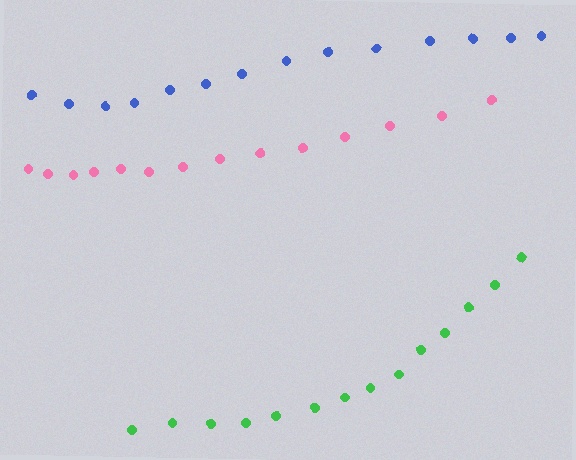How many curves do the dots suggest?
There are 3 distinct paths.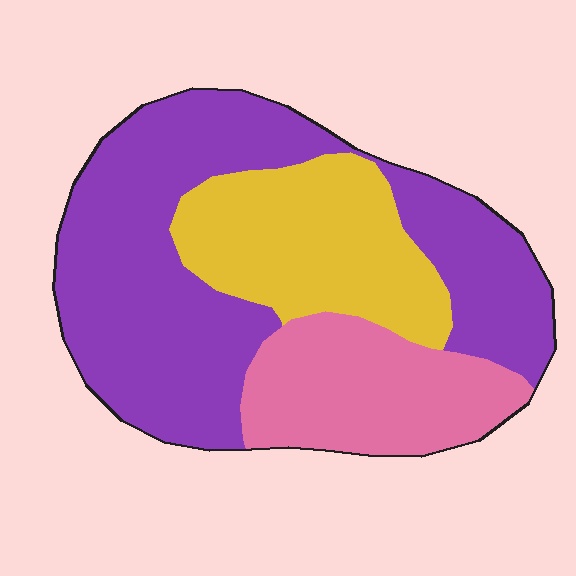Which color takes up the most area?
Purple, at roughly 55%.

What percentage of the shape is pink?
Pink covers around 20% of the shape.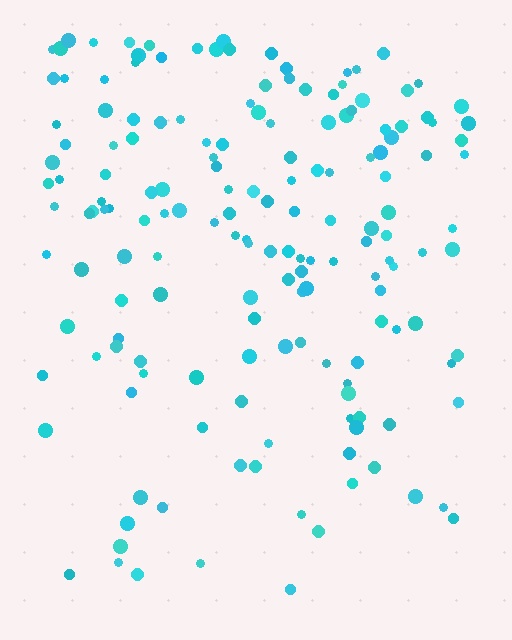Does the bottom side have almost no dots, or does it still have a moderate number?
Still a moderate number, just noticeably fewer than the top.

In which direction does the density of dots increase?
From bottom to top, with the top side densest.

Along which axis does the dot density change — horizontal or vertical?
Vertical.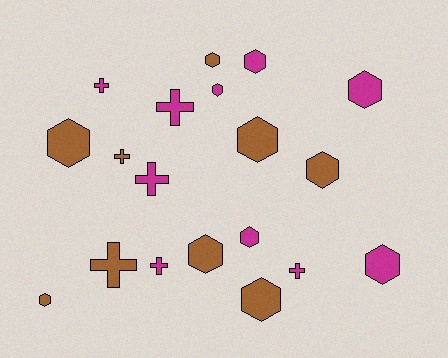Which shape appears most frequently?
Hexagon, with 12 objects.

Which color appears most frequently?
Magenta, with 10 objects.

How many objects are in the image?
There are 19 objects.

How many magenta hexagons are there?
There are 5 magenta hexagons.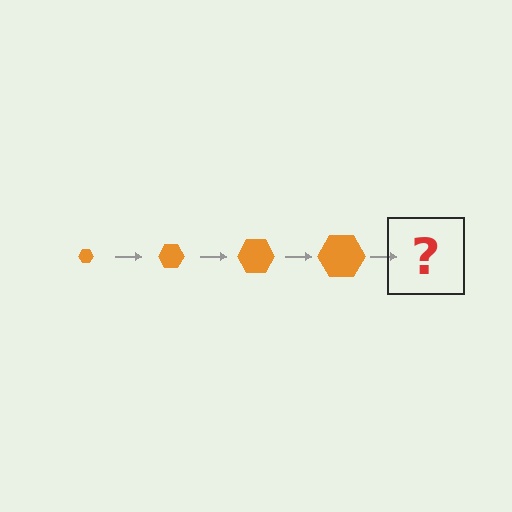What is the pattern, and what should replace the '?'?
The pattern is that the hexagon gets progressively larger each step. The '?' should be an orange hexagon, larger than the previous one.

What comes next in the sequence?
The next element should be an orange hexagon, larger than the previous one.